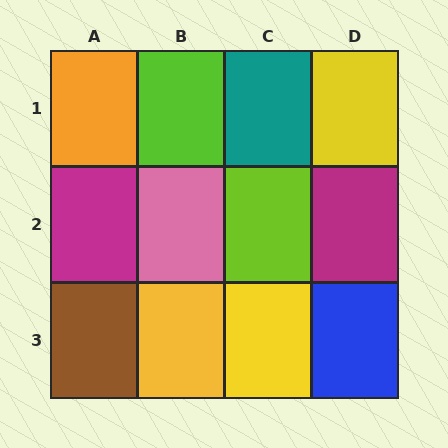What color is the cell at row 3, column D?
Blue.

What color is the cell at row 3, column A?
Brown.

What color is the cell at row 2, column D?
Magenta.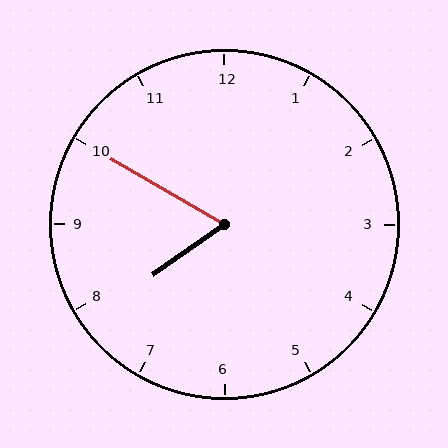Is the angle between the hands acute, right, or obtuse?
It is acute.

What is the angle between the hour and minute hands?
Approximately 65 degrees.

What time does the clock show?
7:50.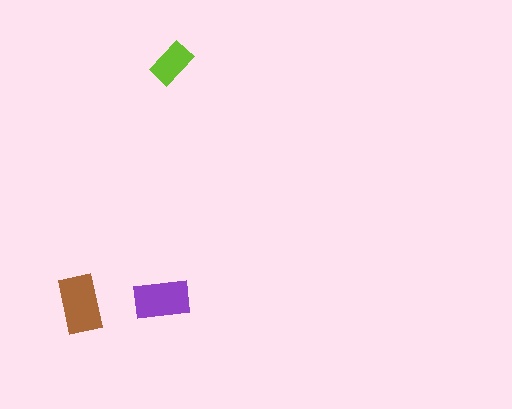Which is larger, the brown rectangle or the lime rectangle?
The brown one.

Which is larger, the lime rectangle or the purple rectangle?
The purple one.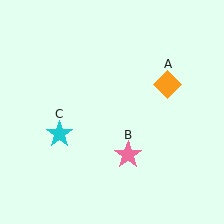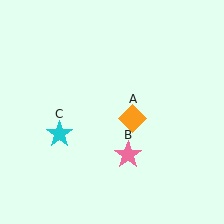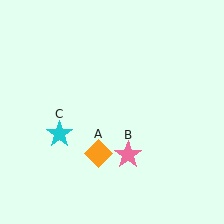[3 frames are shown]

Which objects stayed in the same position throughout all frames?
Pink star (object B) and cyan star (object C) remained stationary.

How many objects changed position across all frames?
1 object changed position: orange diamond (object A).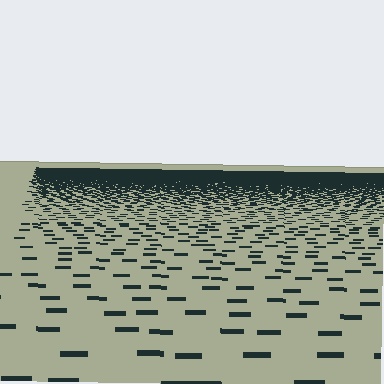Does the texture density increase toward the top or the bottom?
Density increases toward the top.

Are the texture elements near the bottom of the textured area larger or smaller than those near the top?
Larger. Near the bottom, elements are closer to the viewer and appear at a bigger on-screen size.